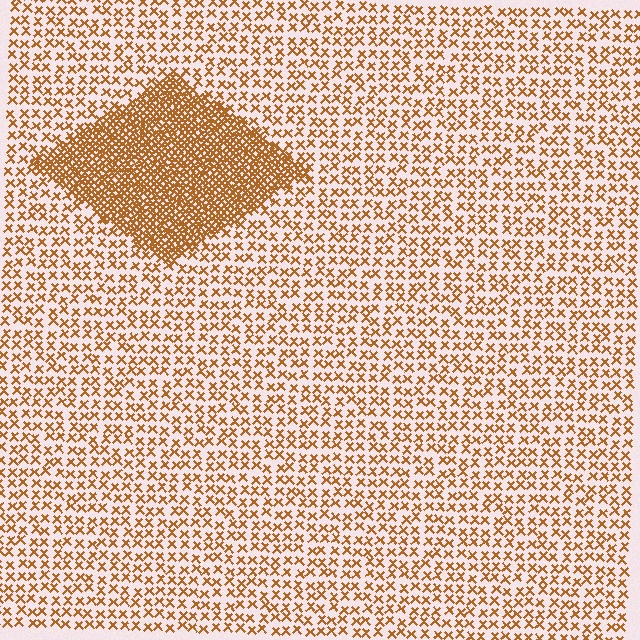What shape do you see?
I see a diamond.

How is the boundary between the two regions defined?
The boundary is defined by a change in element density (approximately 3.1x ratio). All elements are the same color, size, and shape.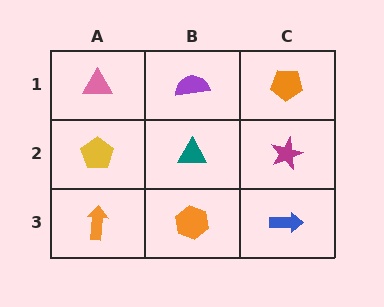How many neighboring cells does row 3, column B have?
3.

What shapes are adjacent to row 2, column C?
An orange pentagon (row 1, column C), a blue arrow (row 3, column C), a teal triangle (row 2, column B).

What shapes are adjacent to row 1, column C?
A magenta star (row 2, column C), a purple semicircle (row 1, column B).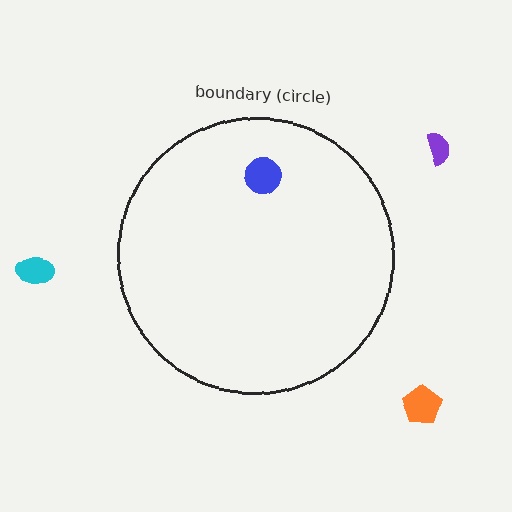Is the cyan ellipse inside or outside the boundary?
Outside.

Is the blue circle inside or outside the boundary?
Inside.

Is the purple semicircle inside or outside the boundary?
Outside.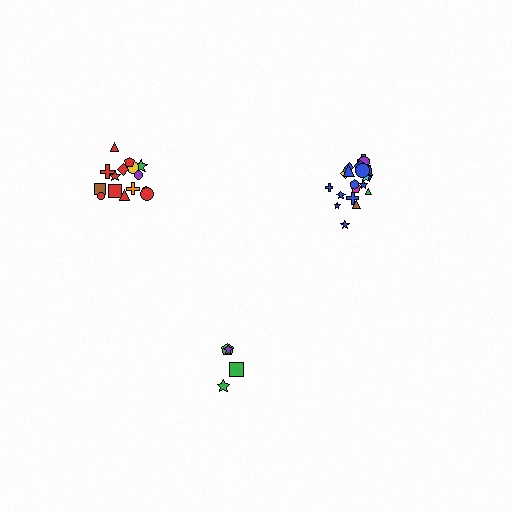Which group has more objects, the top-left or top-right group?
The top-right group.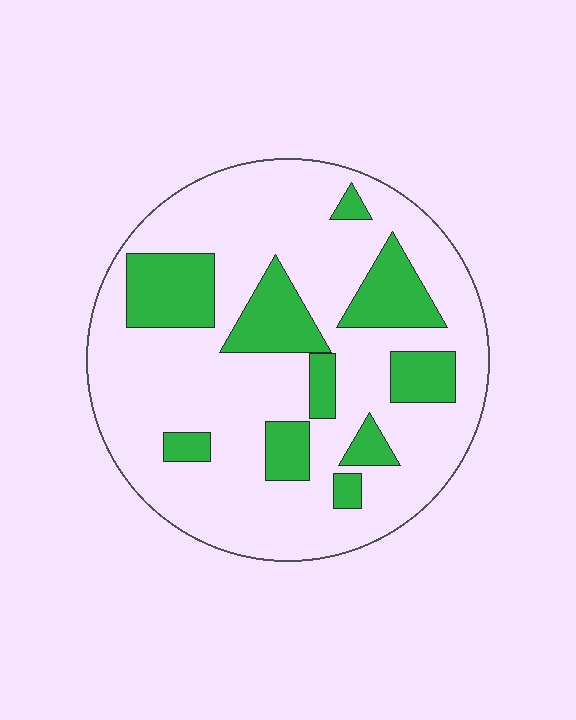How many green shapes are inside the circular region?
10.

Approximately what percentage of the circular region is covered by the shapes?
Approximately 25%.